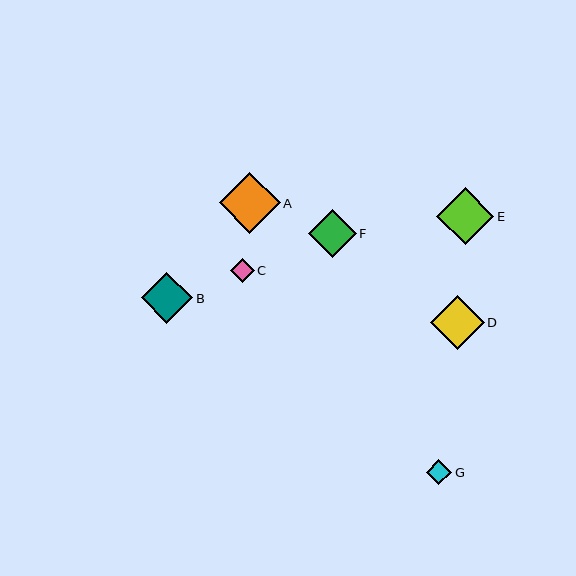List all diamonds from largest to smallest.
From largest to smallest: A, E, D, B, F, G, C.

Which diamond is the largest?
Diamond A is the largest with a size of approximately 61 pixels.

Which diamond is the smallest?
Diamond C is the smallest with a size of approximately 23 pixels.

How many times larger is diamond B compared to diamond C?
Diamond B is approximately 2.2 times the size of diamond C.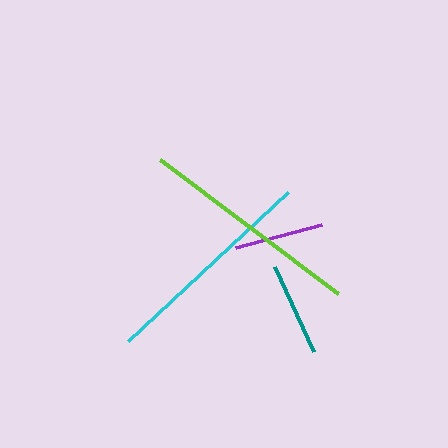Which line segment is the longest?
The lime line is the longest at approximately 223 pixels.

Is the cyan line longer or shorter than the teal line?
The cyan line is longer than the teal line.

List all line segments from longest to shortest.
From longest to shortest: lime, cyan, teal, purple.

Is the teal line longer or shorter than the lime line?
The lime line is longer than the teal line.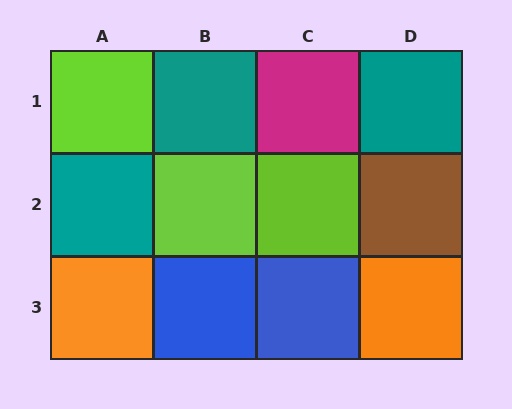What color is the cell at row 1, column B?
Teal.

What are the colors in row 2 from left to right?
Teal, lime, lime, brown.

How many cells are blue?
2 cells are blue.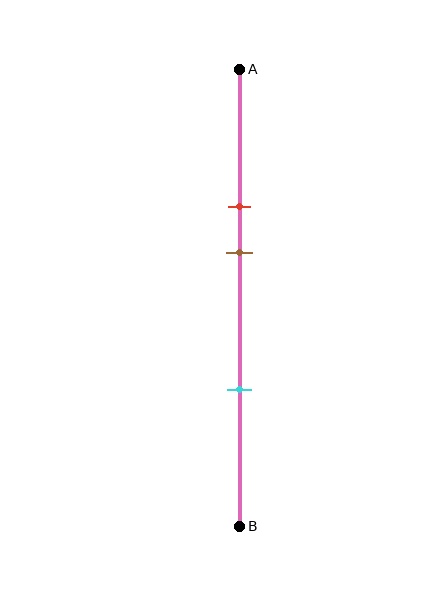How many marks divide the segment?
There are 3 marks dividing the segment.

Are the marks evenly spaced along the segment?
No, the marks are not evenly spaced.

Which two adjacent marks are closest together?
The red and brown marks are the closest adjacent pair.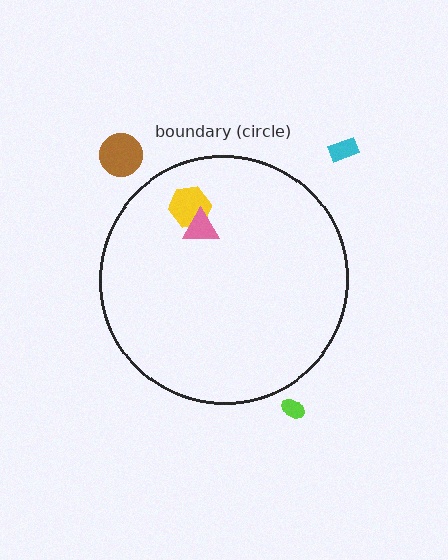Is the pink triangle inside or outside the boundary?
Inside.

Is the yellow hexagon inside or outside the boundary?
Inside.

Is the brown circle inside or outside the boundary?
Outside.